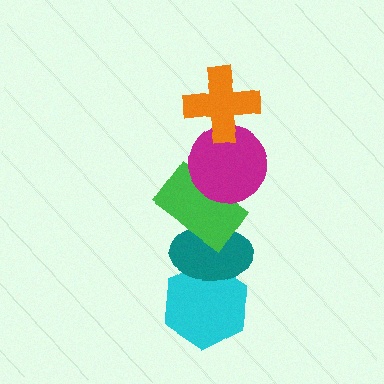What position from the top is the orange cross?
The orange cross is 1st from the top.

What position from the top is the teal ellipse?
The teal ellipse is 4th from the top.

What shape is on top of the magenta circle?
The orange cross is on top of the magenta circle.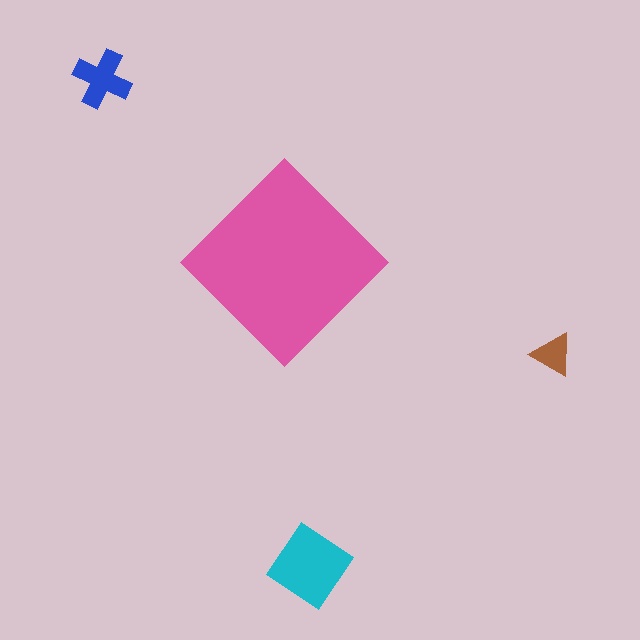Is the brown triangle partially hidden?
No, the brown triangle is fully visible.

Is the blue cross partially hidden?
No, the blue cross is fully visible.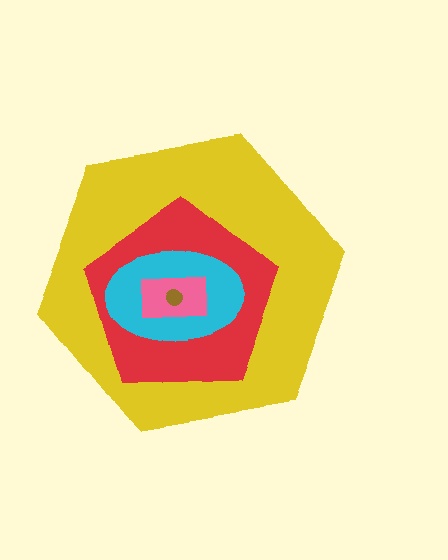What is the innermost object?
The brown circle.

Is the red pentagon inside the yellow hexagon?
Yes.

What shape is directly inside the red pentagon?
The cyan ellipse.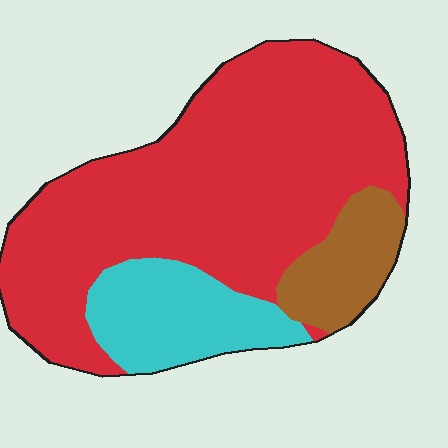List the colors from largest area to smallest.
From largest to smallest: red, cyan, brown.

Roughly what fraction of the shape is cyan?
Cyan covers about 20% of the shape.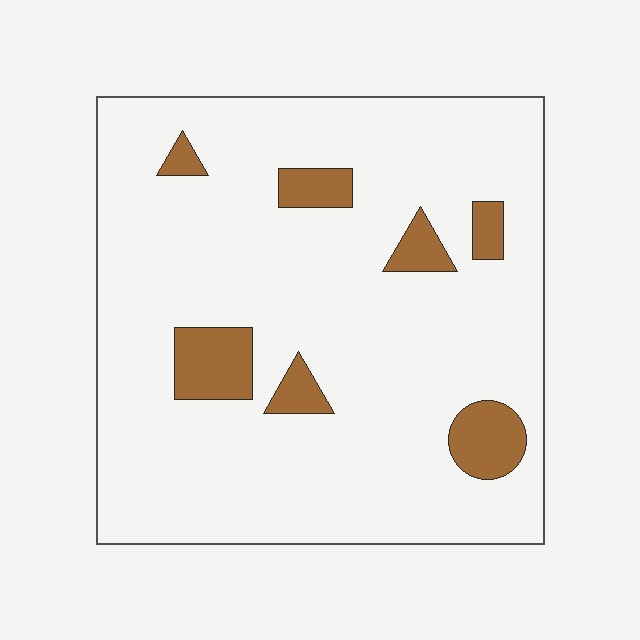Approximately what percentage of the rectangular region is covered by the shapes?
Approximately 10%.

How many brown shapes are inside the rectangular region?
7.